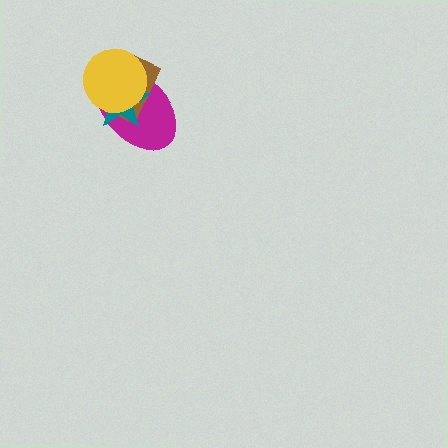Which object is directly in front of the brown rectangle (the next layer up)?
The teal star is directly in front of the brown rectangle.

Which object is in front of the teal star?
The yellow circle is in front of the teal star.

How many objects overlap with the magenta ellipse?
3 objects overlap with the magenta ellipse.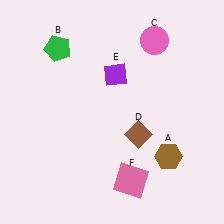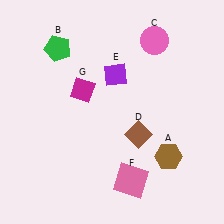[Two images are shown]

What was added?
A magenta diamond (G) was added in Image 2.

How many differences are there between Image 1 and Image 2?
There is 1 difference between the two images.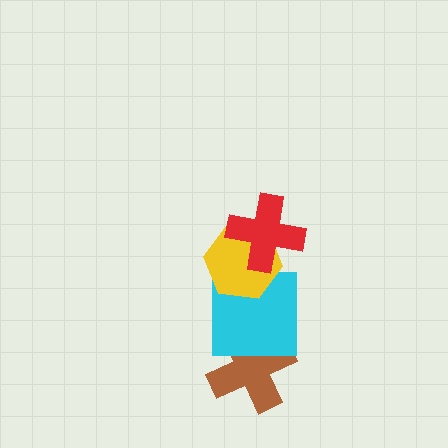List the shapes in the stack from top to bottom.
From top to bottom: the red cross, the yellow hexagon, the cyan square, the brown cross.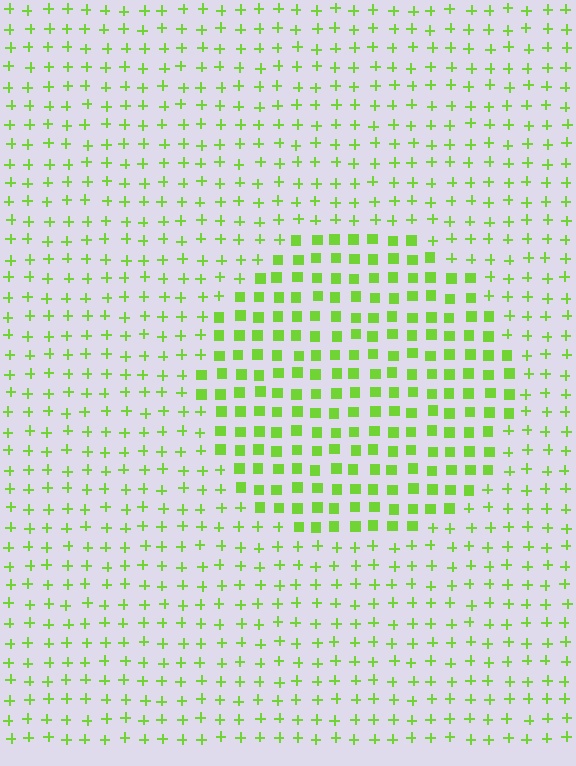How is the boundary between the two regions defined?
The boundary is defined by a change in element shape: squares inside vs. plus signs outside. All elements share the same color and spacing.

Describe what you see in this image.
The image is filled with small lime elements arranged in a uniform grid. A circle-shaped region contains squares, while the surrounding area contains plus signs. The boundary is defined purely by the change in element shape.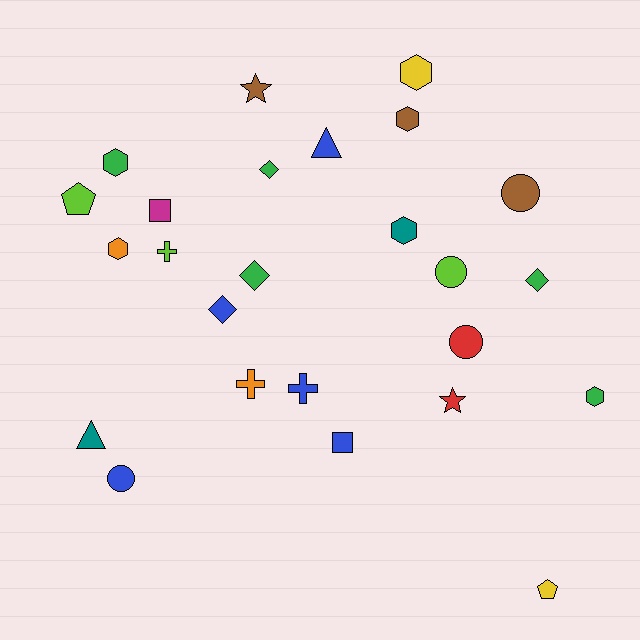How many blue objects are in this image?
There are 5 blue objects.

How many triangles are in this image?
There are 2 triangles.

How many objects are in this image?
There are 25 objects.